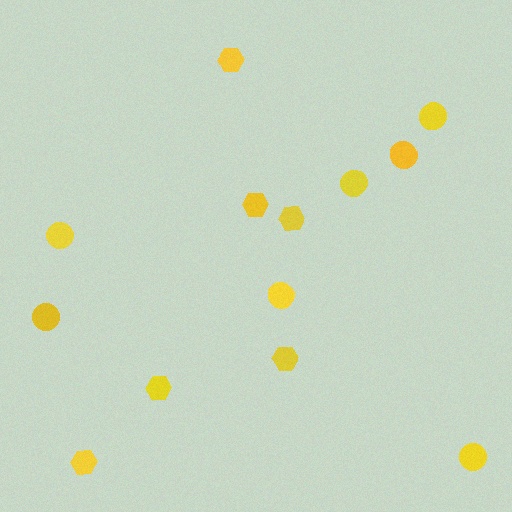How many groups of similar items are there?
There are 2 groups: one group of circles (7) and one group of hexagons (6).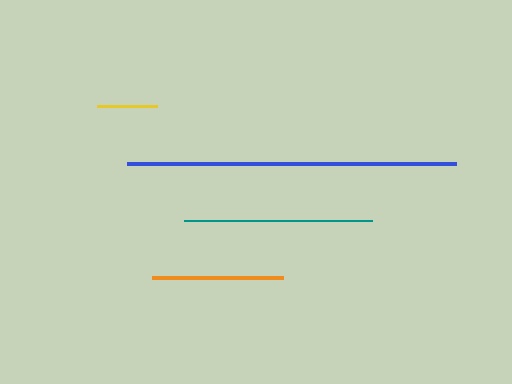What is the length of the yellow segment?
The yellow segment is approximately 60 pixels long.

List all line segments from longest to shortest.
From longest to shortest: blue, teal, orange, yellow.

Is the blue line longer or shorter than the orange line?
The blue line is longer than the orange line.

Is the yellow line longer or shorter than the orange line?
The orange line is longer than the yellow line.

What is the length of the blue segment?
The blue segment is approximately 329 pixels long.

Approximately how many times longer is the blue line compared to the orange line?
The blue line is approximately 2.5 times the length of the orange line.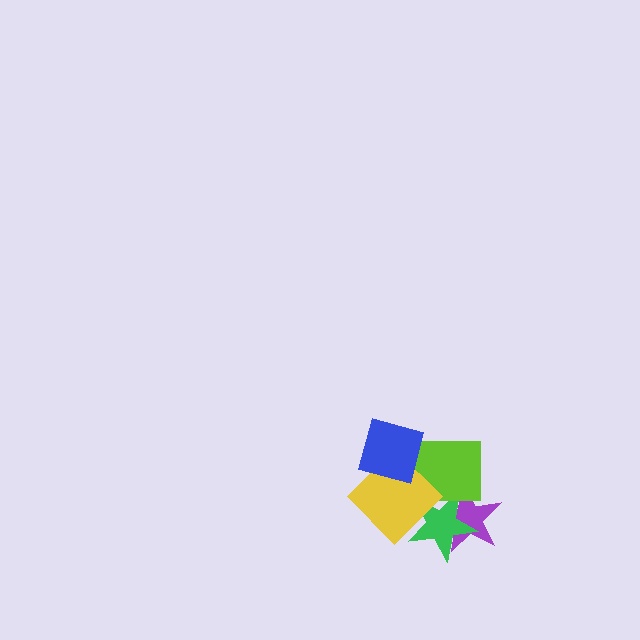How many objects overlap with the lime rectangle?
4 objects overlap with the lime rectangle.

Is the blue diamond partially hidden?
No, no other shape covers it.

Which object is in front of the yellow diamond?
The blue diamond is in front of the yellow diamond.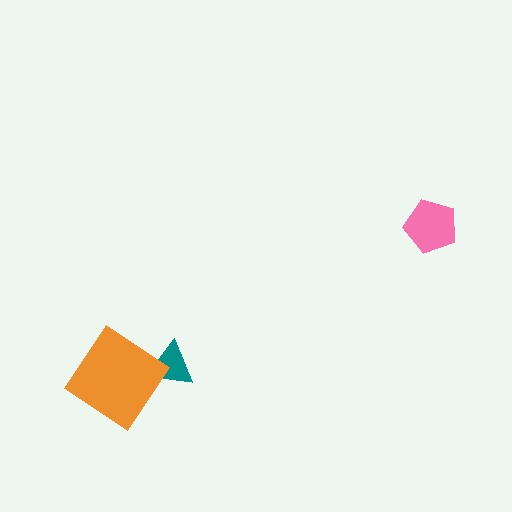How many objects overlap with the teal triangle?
1 object overlaps with the teal triangle.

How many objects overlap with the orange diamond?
1 object overlaps with the orange diamond.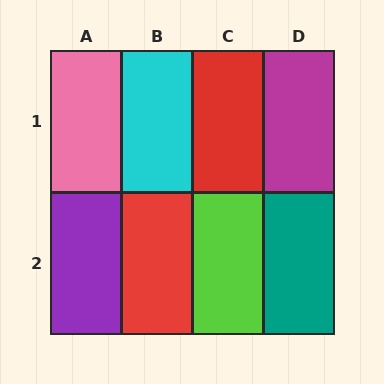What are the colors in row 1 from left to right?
Pink, cyan, red, magenta.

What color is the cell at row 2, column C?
Lime.